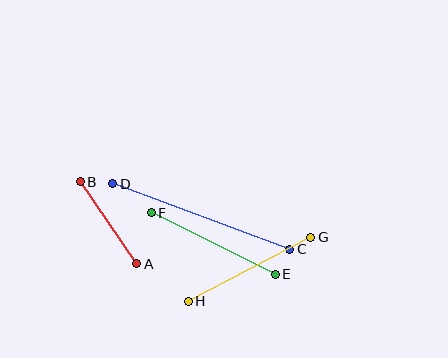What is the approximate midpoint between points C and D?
The midpoint is at approximately (201, 217) pixels.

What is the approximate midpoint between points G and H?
The midpoint is at approximately (249, 269) pixels.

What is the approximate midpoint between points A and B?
The midpoint is at approximately (109, 223) pixels.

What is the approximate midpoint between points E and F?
The midpoint is at approximately (213, 244) pixels.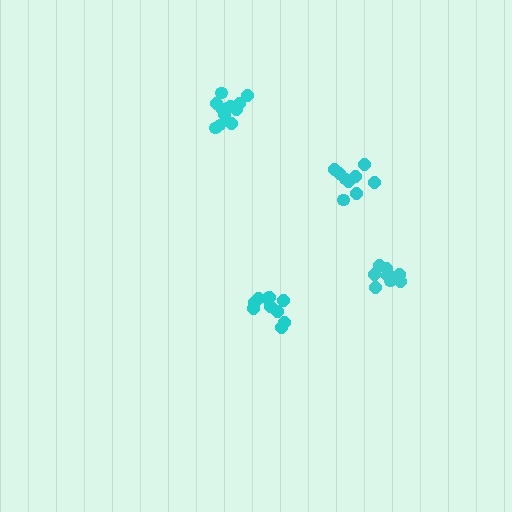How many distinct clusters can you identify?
There are 4 distinct clusters.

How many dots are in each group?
Group 1: 13 dots, Group 2: 10 dots, Group 3: 9 dots, Group 4: 9 dots (41 total).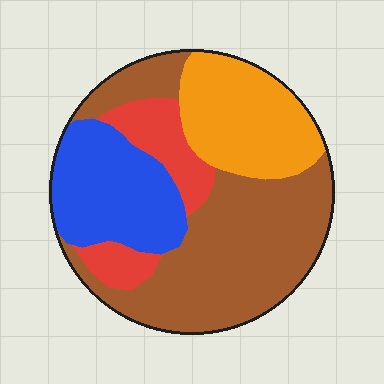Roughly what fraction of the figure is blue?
Blue covers about 20% of the figure.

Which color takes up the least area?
Red, at roughly 15%.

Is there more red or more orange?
Orange.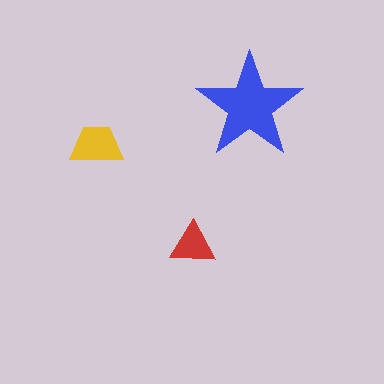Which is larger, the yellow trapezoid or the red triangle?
The yellow trapezoid.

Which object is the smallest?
The red triangle.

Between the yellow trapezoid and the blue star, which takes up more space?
The blue star.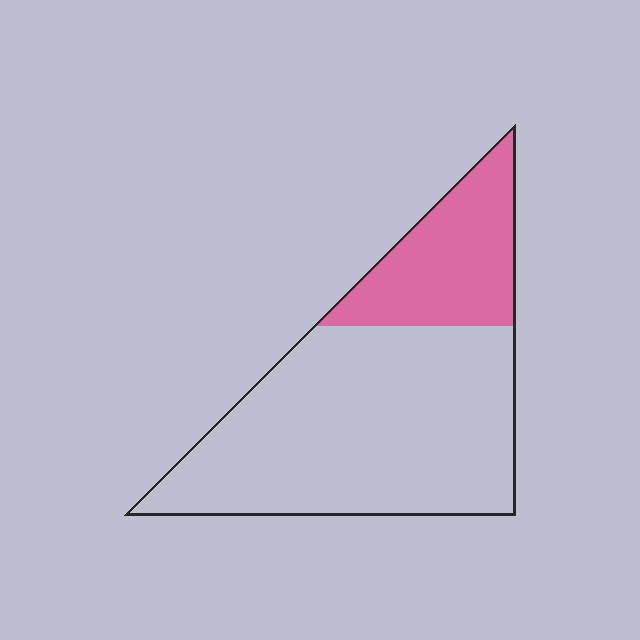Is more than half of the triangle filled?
No.